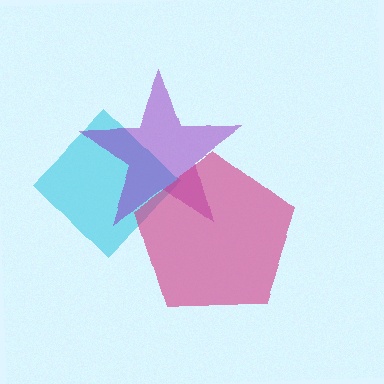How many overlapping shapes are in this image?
There are 3 overlapping shapes in the image.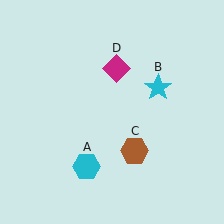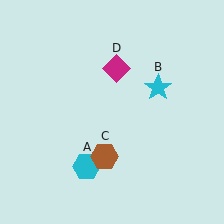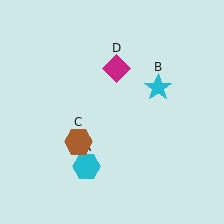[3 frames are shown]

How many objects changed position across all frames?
1 object changed position: brown hexagon (object C).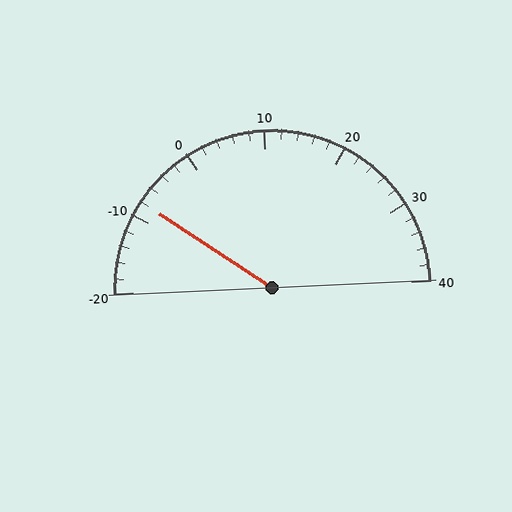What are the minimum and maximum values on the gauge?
The gauge ranges from -20 to 40.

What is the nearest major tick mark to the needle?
The nearest major tick mark is -10.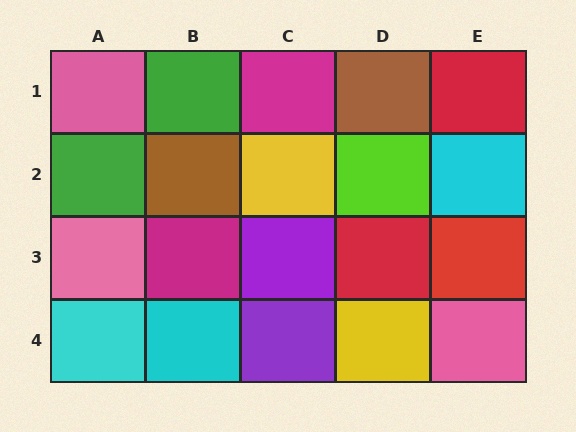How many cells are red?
3 cells are red.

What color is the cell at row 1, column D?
Brown.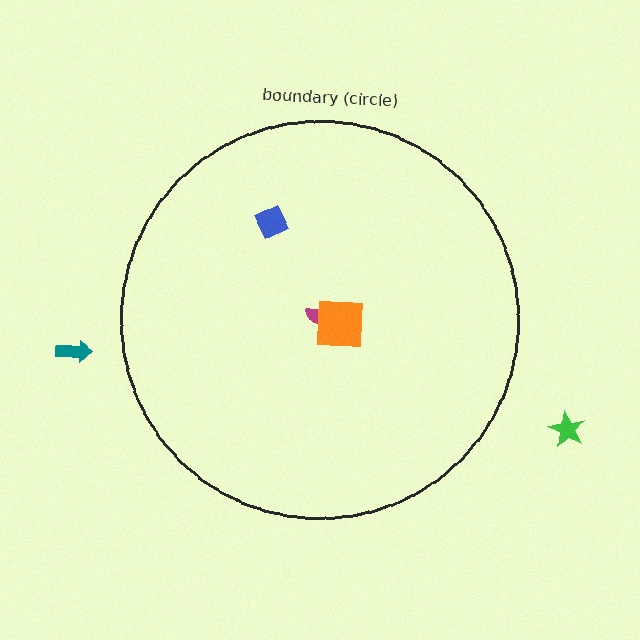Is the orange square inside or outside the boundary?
Inside.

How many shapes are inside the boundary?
3 inside, 2 outside.